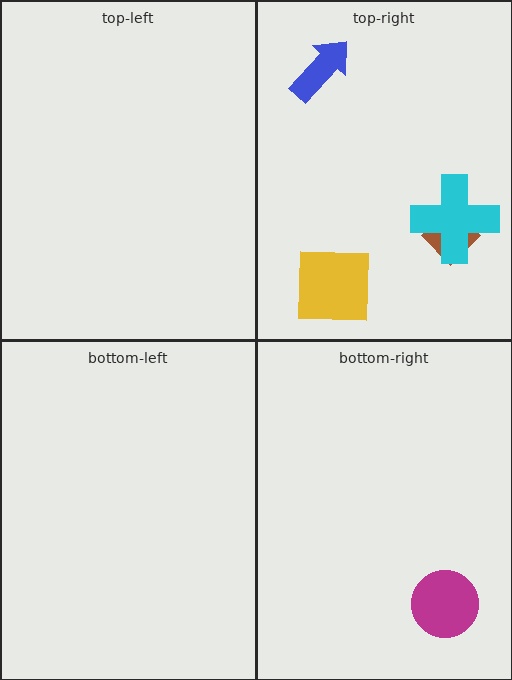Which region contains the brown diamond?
The top-right region.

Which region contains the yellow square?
The top-right region.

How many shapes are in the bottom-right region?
1.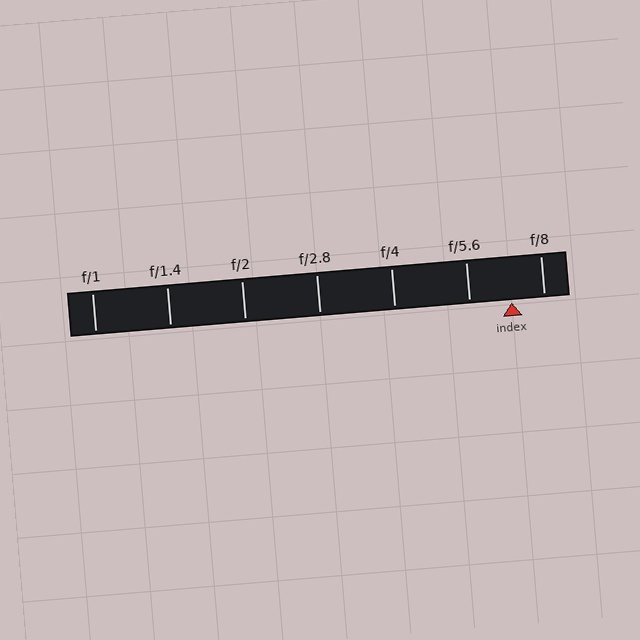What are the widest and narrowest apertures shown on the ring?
The widest aperture shown is f/1 and the narrowest is f/8.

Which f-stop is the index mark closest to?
The index mark is closest to f/8.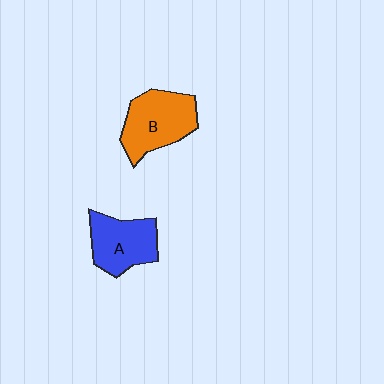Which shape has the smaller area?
Shape A (blue).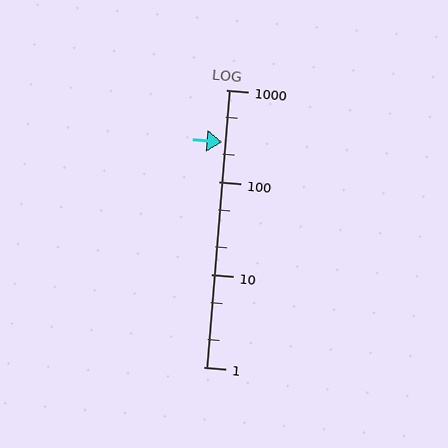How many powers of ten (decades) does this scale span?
The scale spans 3 decades, from 1 to 1000.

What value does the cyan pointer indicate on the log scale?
The pointer indicates approximately 270.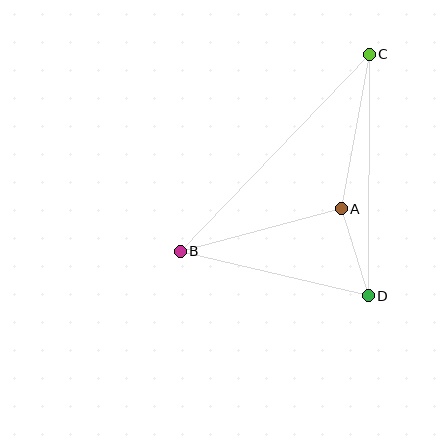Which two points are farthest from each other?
Points B and C are farthest from each other.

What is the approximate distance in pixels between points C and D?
The distance between C and D is approximately 242 pixels.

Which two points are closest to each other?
Points A and D are closest to each other.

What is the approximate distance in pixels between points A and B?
The distance between A and B is approximately 167 pixels.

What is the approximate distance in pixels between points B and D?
The distance between B and D is approximately 193 pixels.